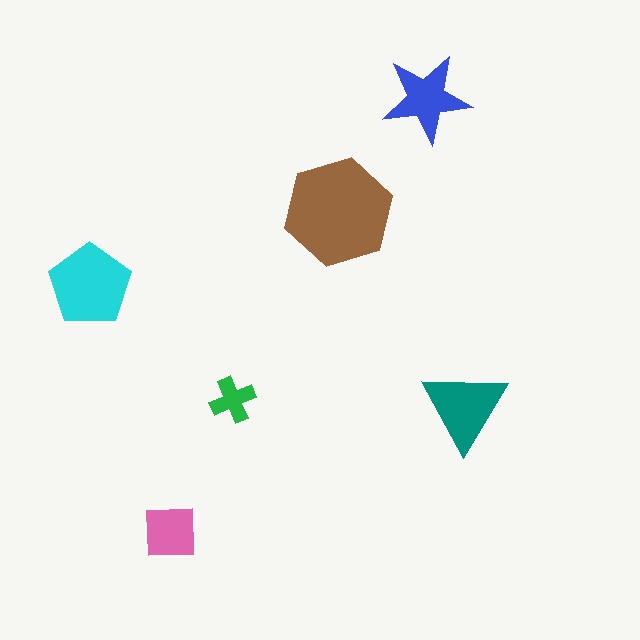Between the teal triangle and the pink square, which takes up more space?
The teal triangle.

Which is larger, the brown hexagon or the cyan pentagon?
The brown hexagon.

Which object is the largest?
The brown hexagon.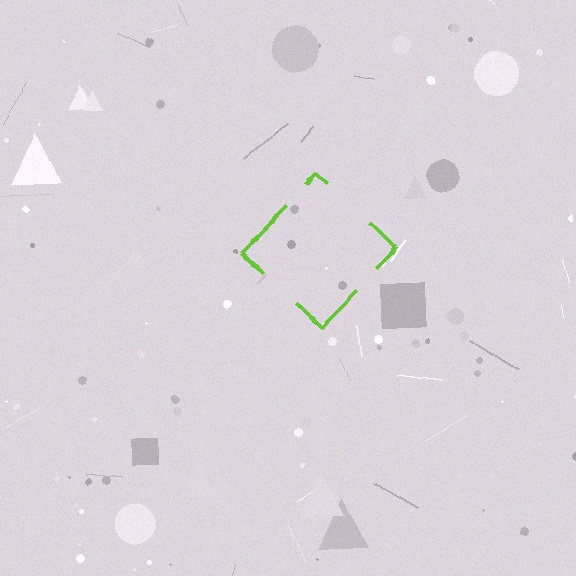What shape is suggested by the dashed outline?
The dashed outline suggests a diamond.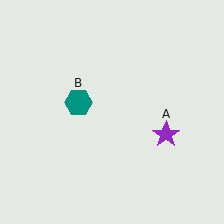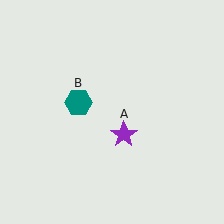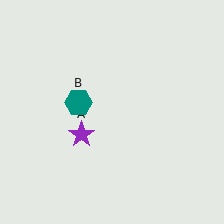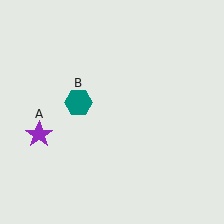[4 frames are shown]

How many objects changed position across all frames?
1 object changed position: purple star (object A).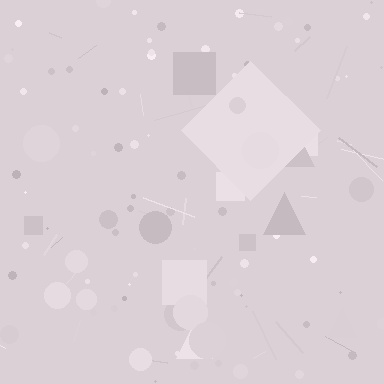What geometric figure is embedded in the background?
A diamond is embedded in the background.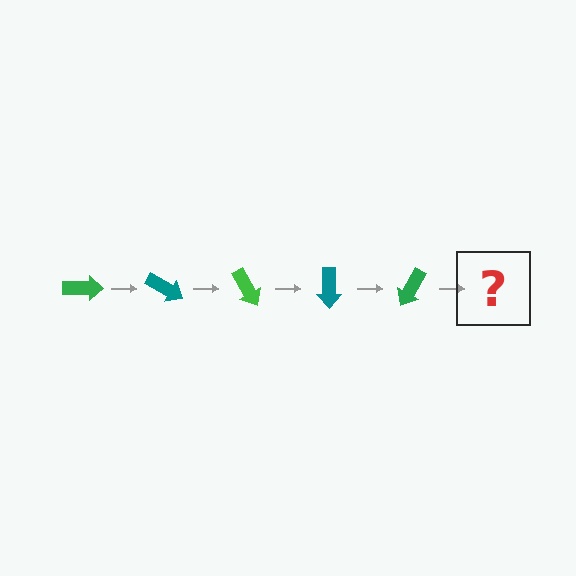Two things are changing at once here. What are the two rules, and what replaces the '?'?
The two rules are that it rotates 30 degrees each step and the color cycles through green and teal. The '?' should be a teal arrow, rotated 150 degrees from the start.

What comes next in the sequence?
The next element should be a teal arrow, rotated 150 degrees from the start.